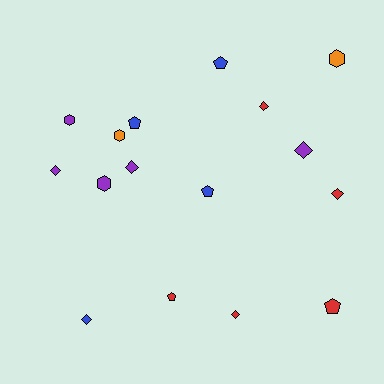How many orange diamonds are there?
There are no orange diamonds.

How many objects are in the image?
There are 16 objects.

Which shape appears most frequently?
Diamond, with 7 objects.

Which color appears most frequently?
Purple, with 5 objects.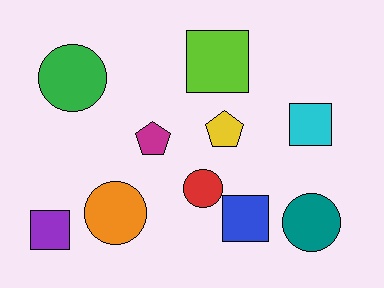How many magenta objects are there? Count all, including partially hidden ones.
There is 1 magenta object.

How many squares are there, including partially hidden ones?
There are 4 squares.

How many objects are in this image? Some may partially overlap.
There are 10 objects.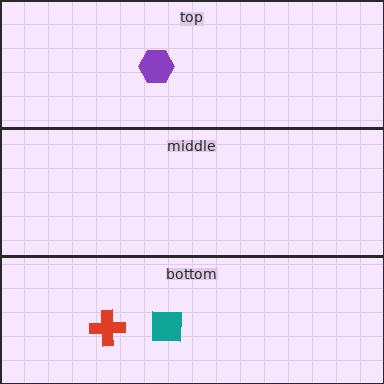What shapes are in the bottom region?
The red cross, the teal square.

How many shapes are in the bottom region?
2.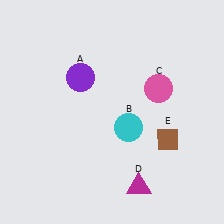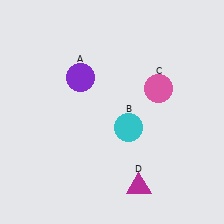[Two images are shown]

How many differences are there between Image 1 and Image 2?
There is 1 difference between the two images.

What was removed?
The brown diamond (E) was removed in Image 2.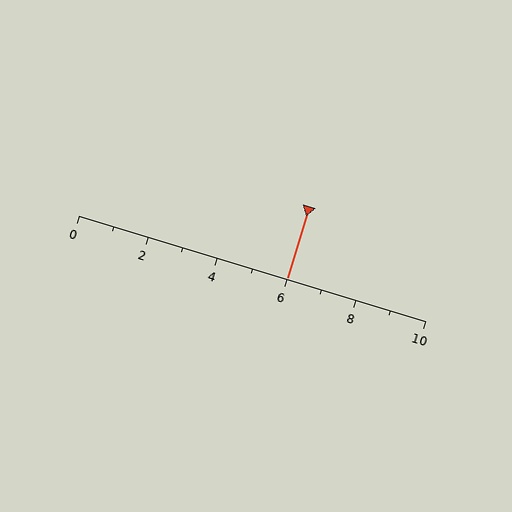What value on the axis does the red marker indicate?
The marker indicates approximately 6.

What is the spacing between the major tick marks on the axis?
The major ticks are spaced 2 apart.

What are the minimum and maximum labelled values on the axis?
The axis runs from 0 to 10.